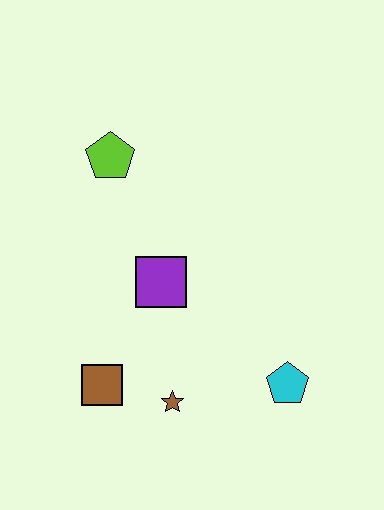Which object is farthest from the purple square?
The cyan pentagon is farthest from the purple square.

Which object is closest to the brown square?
The brown star is closest to the brown square.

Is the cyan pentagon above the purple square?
No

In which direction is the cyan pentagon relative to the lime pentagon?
The cyan pentagon is below the lime pentagon.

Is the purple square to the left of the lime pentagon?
No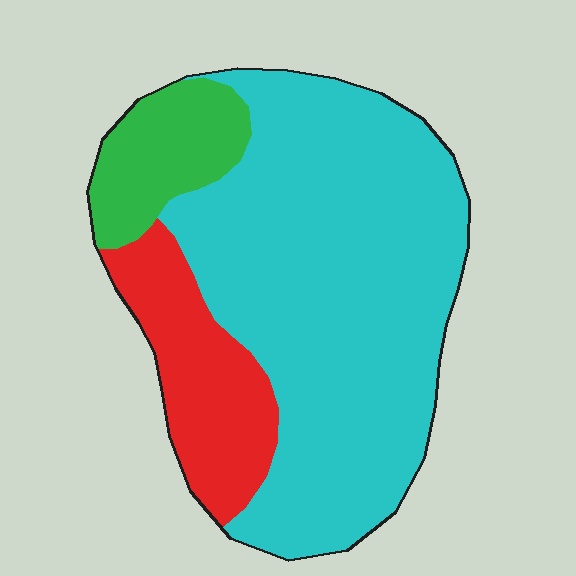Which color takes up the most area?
Cyan, at roughly 70%.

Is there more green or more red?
Red.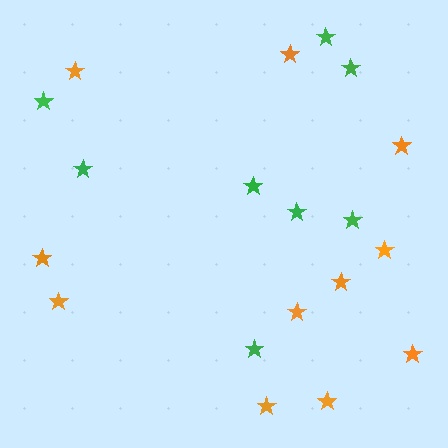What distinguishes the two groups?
There are 2 groups: one group of orange stars (11) and one group of green stars (8).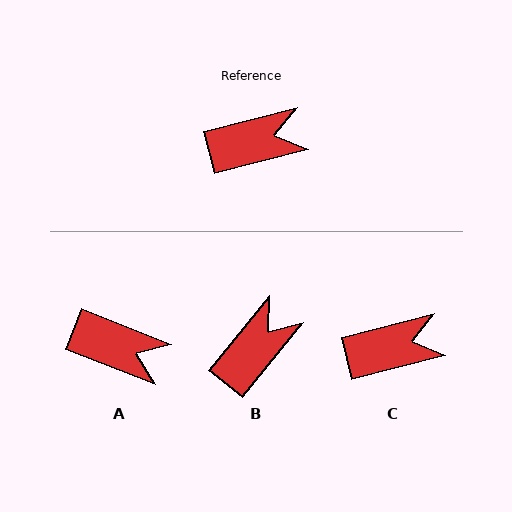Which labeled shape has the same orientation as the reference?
C.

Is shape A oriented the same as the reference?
No, it is off by about 36 degrees.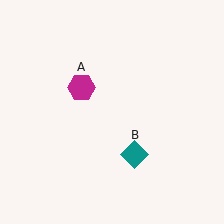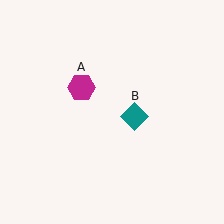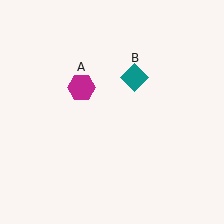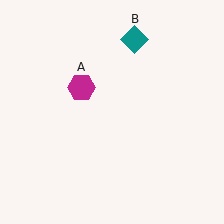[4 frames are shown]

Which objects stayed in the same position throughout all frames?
Magenta hexagon (object A) remained stationary.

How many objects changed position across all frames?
1 object changed position: teal diamond (object B).